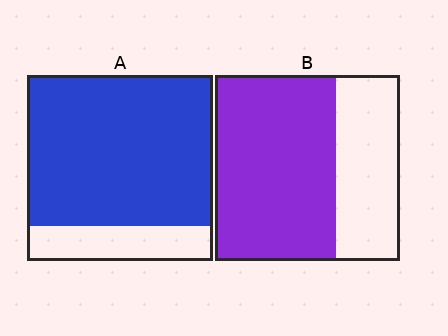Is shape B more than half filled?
Yes.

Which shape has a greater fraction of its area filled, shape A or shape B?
Shape A.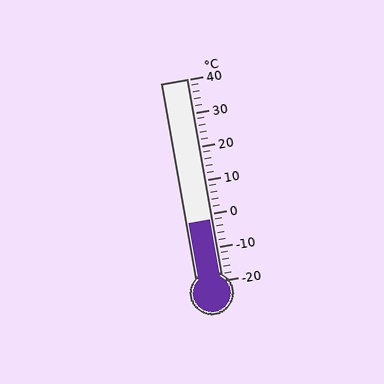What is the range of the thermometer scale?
The thermometer scale ranges from -20°C to 40°C.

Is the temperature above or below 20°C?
The temperature is below 20°C.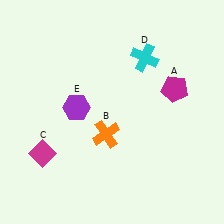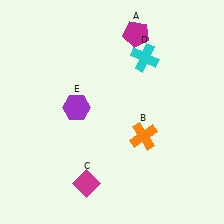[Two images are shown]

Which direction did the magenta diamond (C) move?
The magenta diamond (C) moved right.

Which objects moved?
The objects that moved are: the magenta pentagon (A), the orange cross (B), the magenta diamond (C).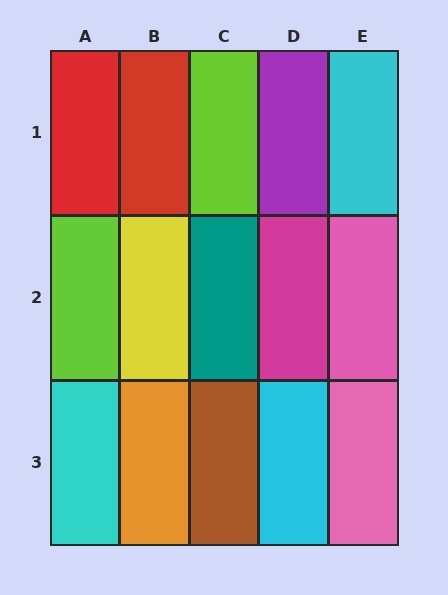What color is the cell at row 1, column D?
Purple.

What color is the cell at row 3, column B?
Orange.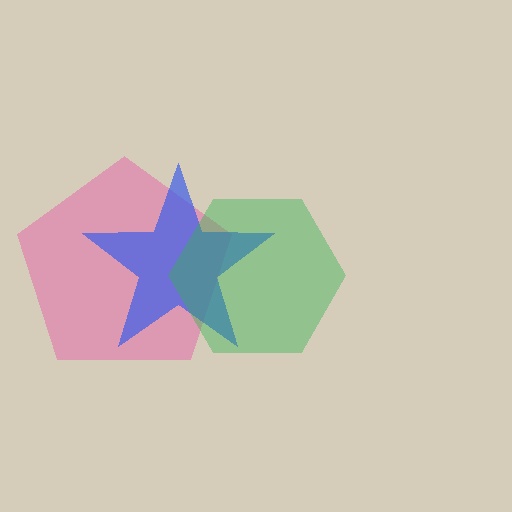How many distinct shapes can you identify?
There are 3 distinct shapes: a pink pentagon, a blue star, a green hexagon.